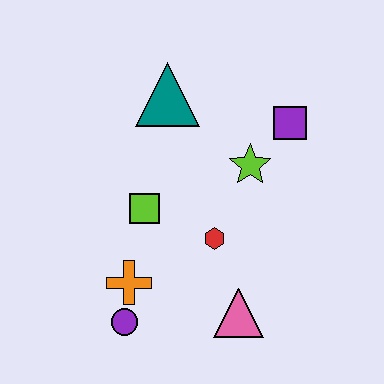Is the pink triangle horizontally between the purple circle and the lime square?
No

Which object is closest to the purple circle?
The orange cross is closest to the purple circle.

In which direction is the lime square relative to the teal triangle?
The lime square is below the teal triangle.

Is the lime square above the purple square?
No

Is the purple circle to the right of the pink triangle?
No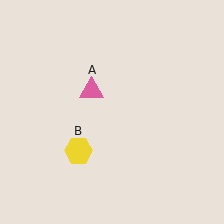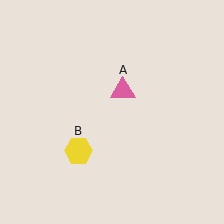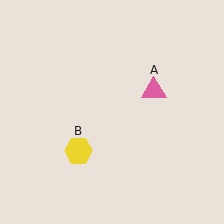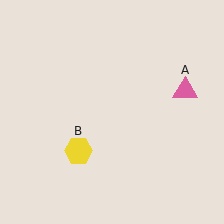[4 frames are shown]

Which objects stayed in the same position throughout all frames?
Yellow hexagon (object B) remained stationary.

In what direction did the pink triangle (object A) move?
The pink triangle (object A) moved right.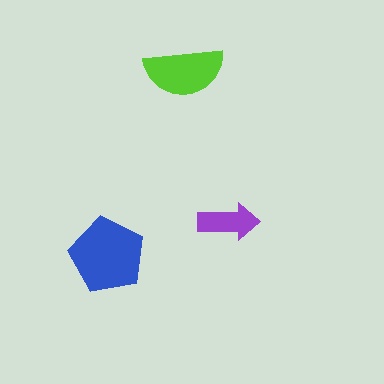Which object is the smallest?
The purple arrow.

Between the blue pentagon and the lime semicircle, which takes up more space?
The blue pentagon.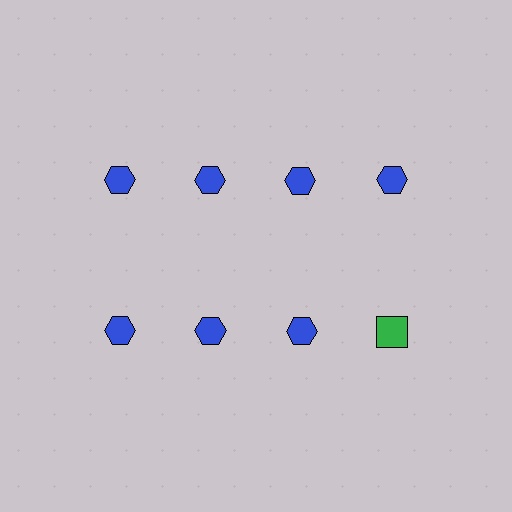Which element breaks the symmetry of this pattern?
The green square in the second row, second from right column breaks the symmetry. All other shapes are blue hexagons.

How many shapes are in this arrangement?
There are 8 shapes arranged in a grid pattern.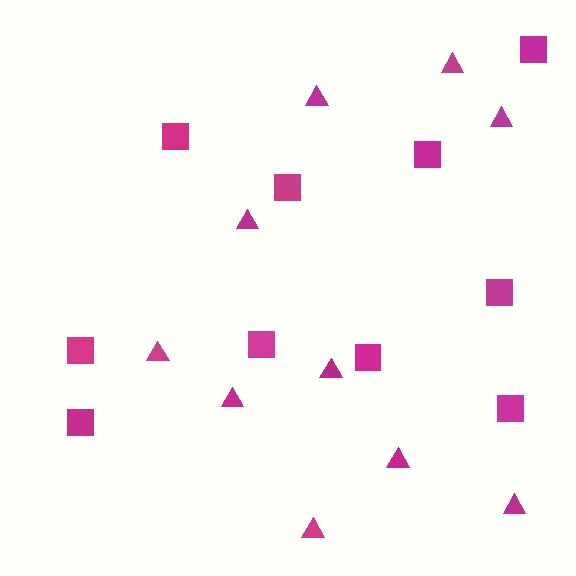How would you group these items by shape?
There are 2 groups: one group of triangles (10) and one group of squares (10).